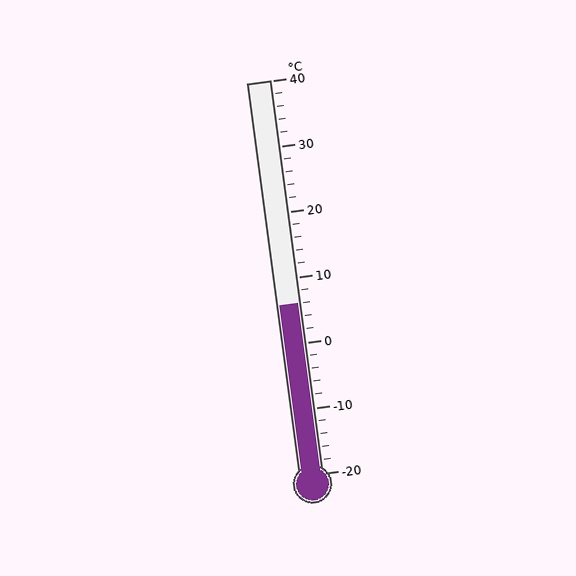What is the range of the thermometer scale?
The thermometer scale ranges from -20°C to 40°C.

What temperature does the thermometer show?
The thermometer shows approximately 6°C.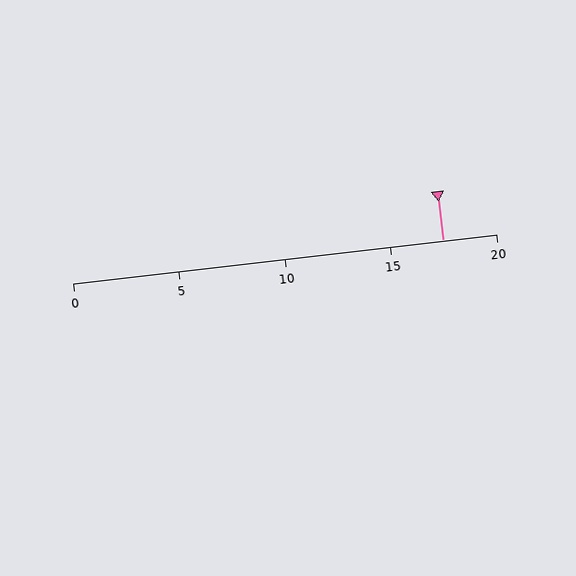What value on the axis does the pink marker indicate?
The marker indicates approximately 17.5.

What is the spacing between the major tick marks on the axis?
The major ticks are spaced 5 apart.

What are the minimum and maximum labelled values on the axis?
The axis runs from 0 to 20.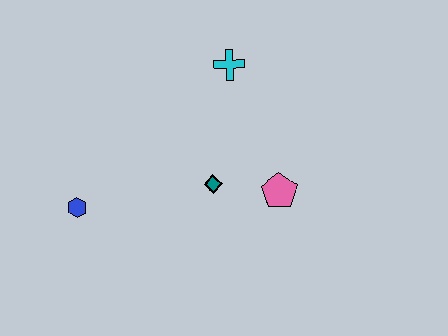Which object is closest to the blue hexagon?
The teal diamond is closest to the blue hexagon.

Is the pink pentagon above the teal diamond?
No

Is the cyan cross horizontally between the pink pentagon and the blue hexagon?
Yes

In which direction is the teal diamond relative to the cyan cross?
The teal diamond is below the cyan cross.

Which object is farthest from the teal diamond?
The blue hexagon is farthest from the teal diamond.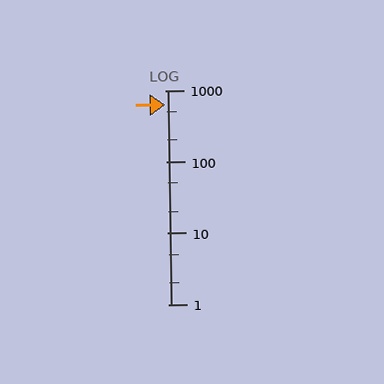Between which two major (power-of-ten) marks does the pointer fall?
The pointer is between 100 and 1000.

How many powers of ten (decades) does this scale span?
The scale spans 3 decades, from 1 to 1000.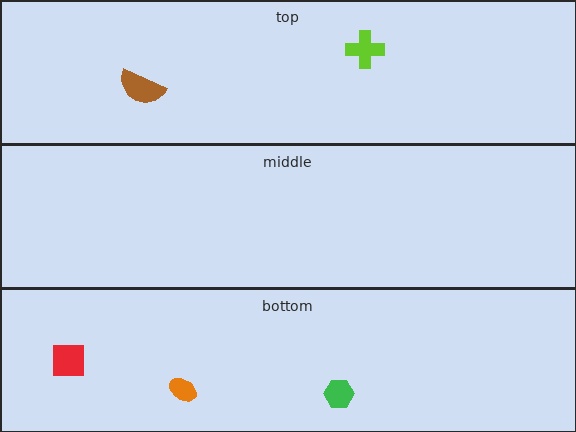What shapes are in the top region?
The lime cross, the brown semicircle.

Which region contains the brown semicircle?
The top region.